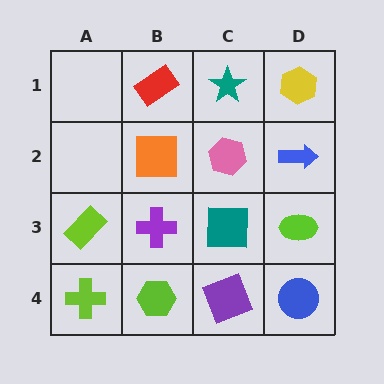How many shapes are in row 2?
3 shapes.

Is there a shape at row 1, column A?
No, that cell is empty.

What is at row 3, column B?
A purple cross.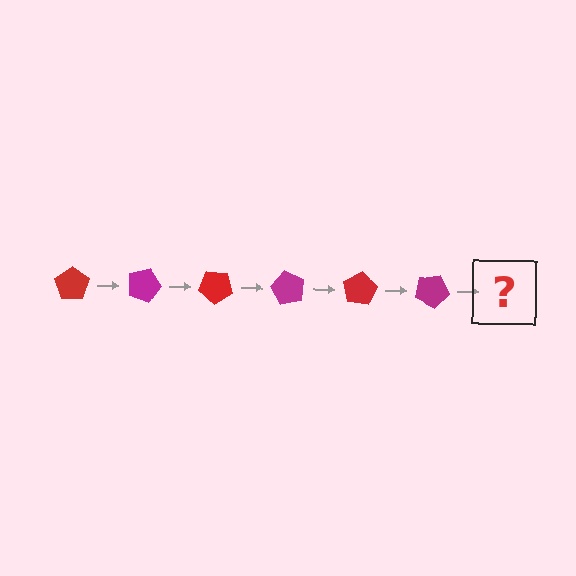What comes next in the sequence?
The next element should be a red pentagon, rotated 120 degrees from the start.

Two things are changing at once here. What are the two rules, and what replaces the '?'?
The two rules are that it rotates 20 degrees each step and the color cycles through red and magenta. The '?' should be a red pentagon, rotated 120 degrees from the start.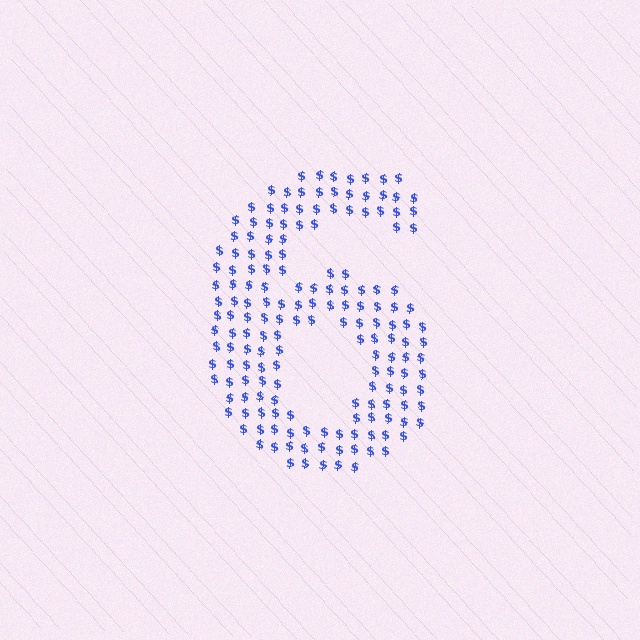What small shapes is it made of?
It is made of small dollar signs.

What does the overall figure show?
The overall figure shows the digit 6.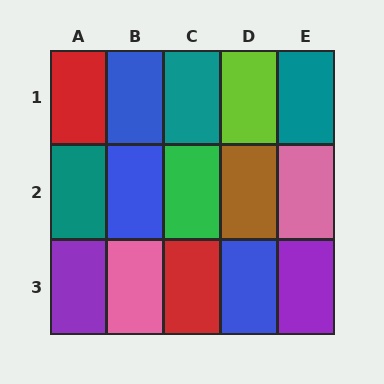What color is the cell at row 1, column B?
Blue.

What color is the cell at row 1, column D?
Lime.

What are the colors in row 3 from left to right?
Purple, pink, red, blue, purple.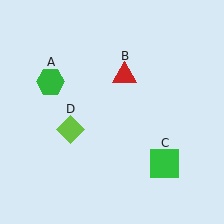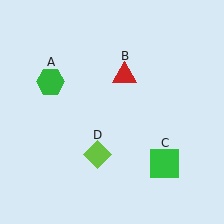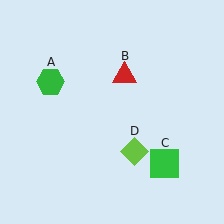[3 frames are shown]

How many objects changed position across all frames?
1 object changed position: lime diamond (object D).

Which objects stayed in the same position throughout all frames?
Green hexagon (object A) and red triangle (object B) and green square (object C) remained stationary.